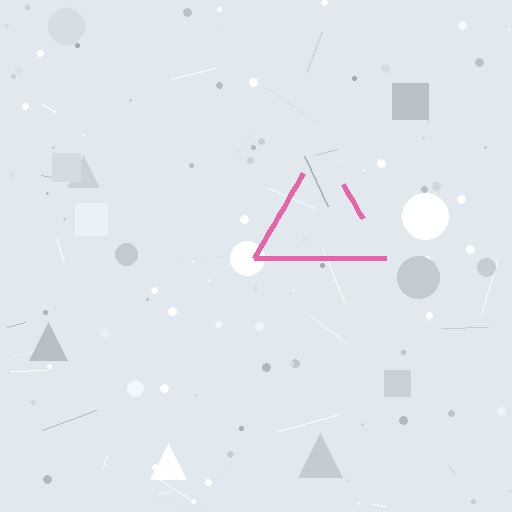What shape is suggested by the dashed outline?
The dashed outline suggests a triangle.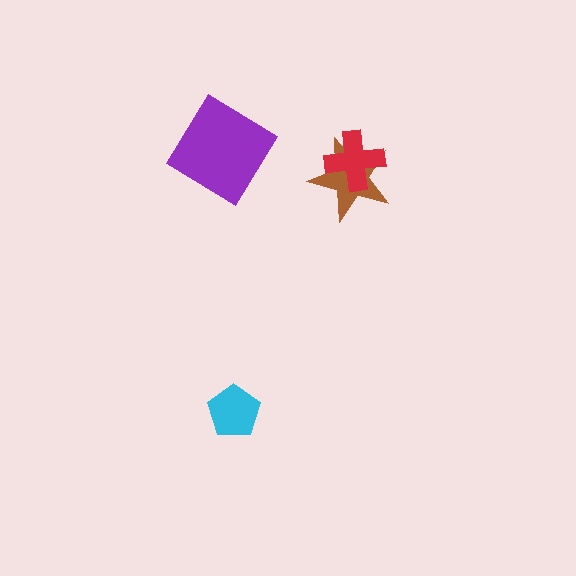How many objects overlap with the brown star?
1 object overlaps with the brown star.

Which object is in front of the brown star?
The red cross is in front of the brown star.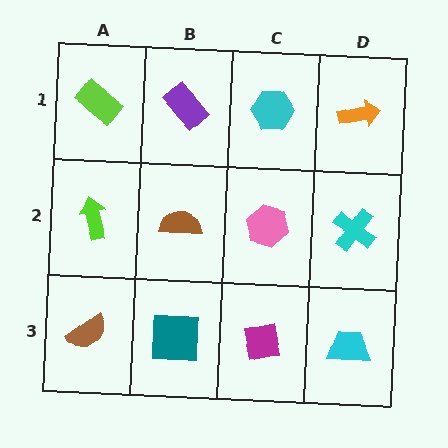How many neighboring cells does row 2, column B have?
4.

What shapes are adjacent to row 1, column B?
A brown semicircle (row 2, column B), a lime rectangle (row 1, column A), a cyan hexagon (row 1, column C).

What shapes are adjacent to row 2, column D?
An orange arrow (row 1, column D), a cyan trapezoid (row 3, column D), a pink hexagon (row 2, column C).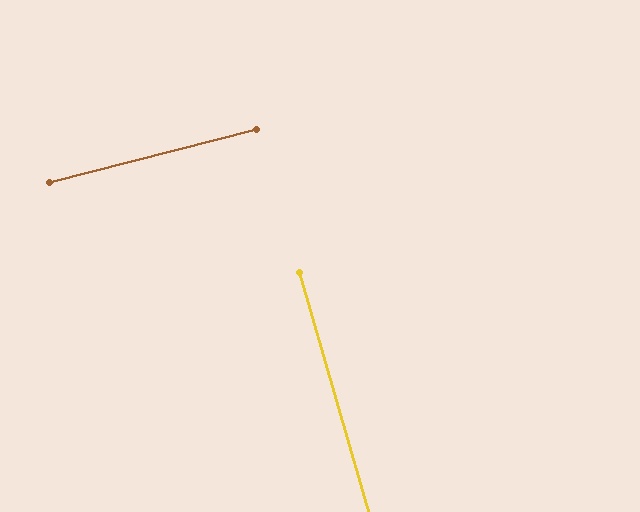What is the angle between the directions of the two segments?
Approximately 88 degrees.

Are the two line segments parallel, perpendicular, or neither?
Perpendicular — they meet at approximately 88°.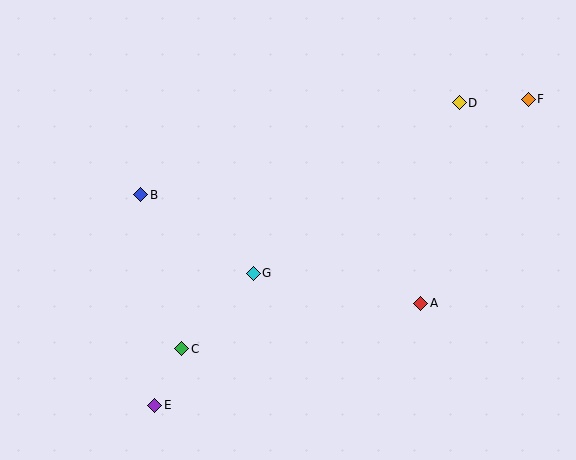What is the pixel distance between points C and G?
The distance between C and G is 104 pixels.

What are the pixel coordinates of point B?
Point B is at (141, 195).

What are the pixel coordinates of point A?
Point A is at (421, 303).